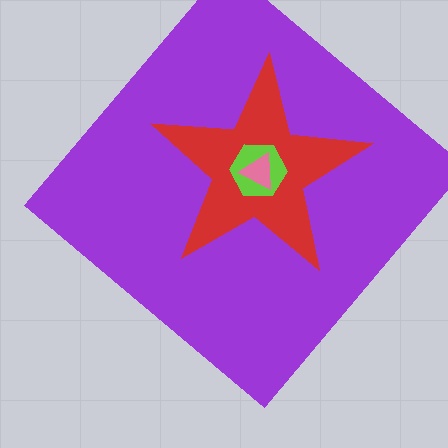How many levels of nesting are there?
4.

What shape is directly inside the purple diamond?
The red star.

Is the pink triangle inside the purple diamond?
Yes.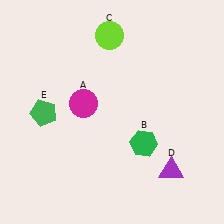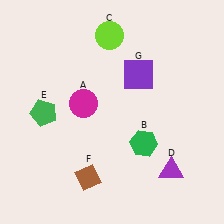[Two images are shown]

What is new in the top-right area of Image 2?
A purple square (G) was added in the top-right area of Image 2.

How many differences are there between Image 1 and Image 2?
There are 2 differences between the two images.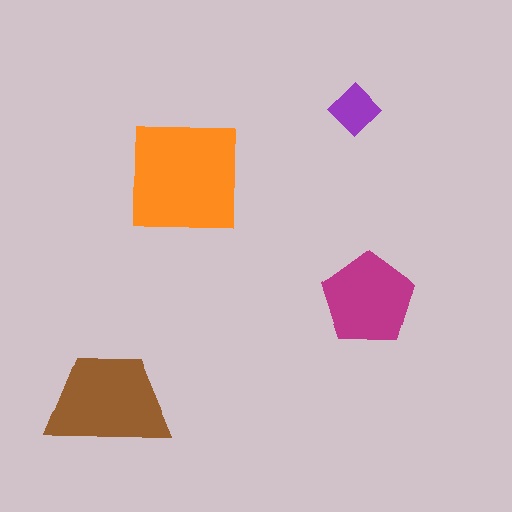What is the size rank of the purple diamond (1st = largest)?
4th.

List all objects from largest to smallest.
The orange square, the brown trapezoid, the magenta pentagon, the purple diamond.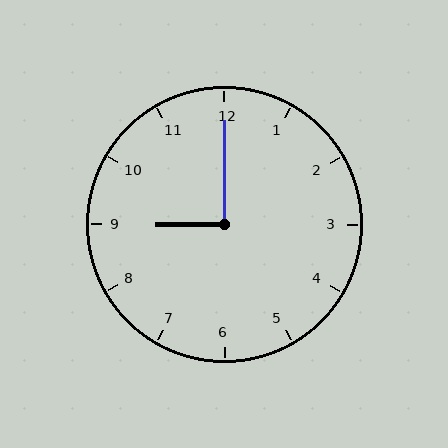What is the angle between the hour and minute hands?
Approximately 90 degrees.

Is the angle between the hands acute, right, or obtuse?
It is right.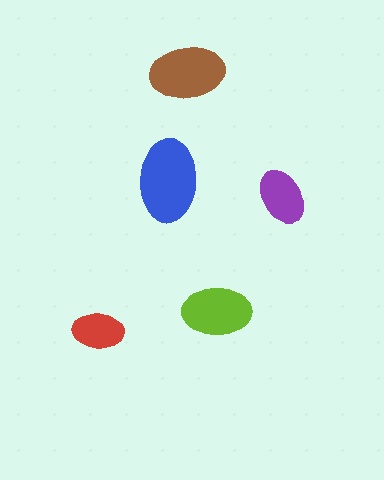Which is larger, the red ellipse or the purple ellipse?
The purple one.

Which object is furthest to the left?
The red ellipse is leftmost.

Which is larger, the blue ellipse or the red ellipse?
The blue one.